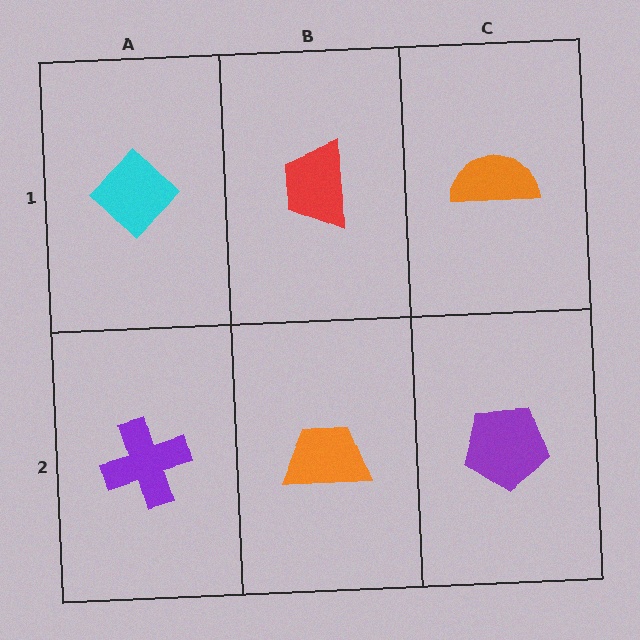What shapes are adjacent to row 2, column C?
An orange semicircle (row 1, column C), an orange trapezoid (row 2, column B).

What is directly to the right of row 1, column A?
A red trapezoid.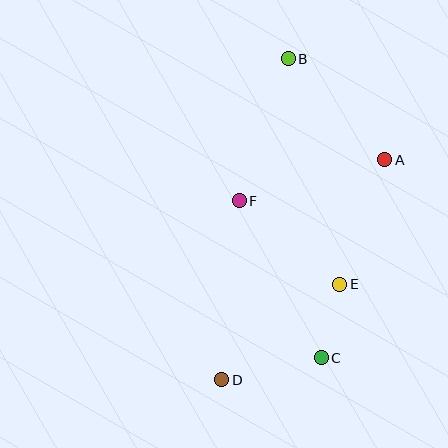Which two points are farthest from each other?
Points B and D are farthest from each other.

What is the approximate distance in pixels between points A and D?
The distance between A and D is approximately 274 pixels.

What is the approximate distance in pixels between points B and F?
The distance between B and F is approximately 150 pixels.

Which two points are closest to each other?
Points C and E are closest to each other.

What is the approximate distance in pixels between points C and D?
The distance between C and D is approximately 102 pixels.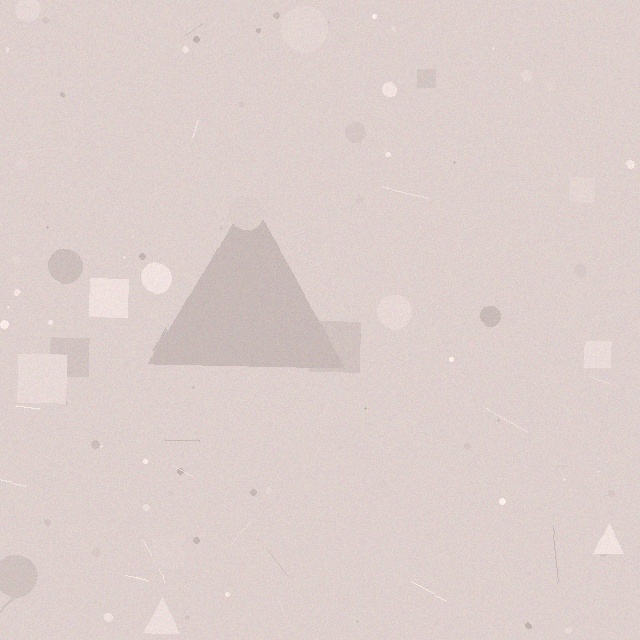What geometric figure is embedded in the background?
A triangle is embedded in the background.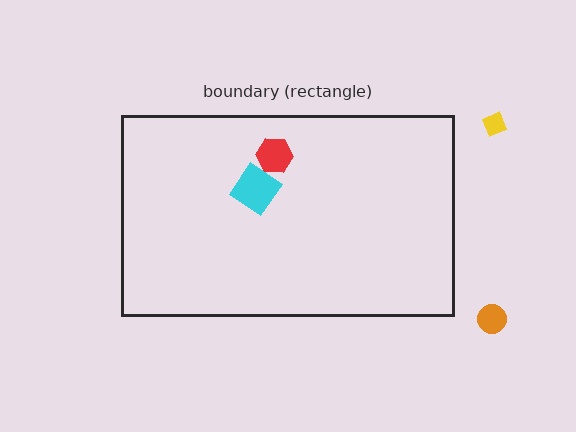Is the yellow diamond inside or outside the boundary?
Outside.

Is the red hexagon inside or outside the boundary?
Inside.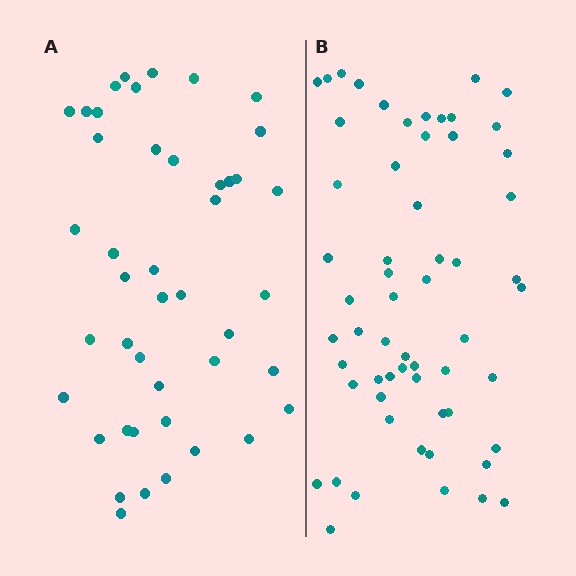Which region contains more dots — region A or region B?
Region B (the right region) has more dots.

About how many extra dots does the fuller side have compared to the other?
Region B has approximately 15 more dots than region A.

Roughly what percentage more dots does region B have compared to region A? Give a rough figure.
About 35% more.